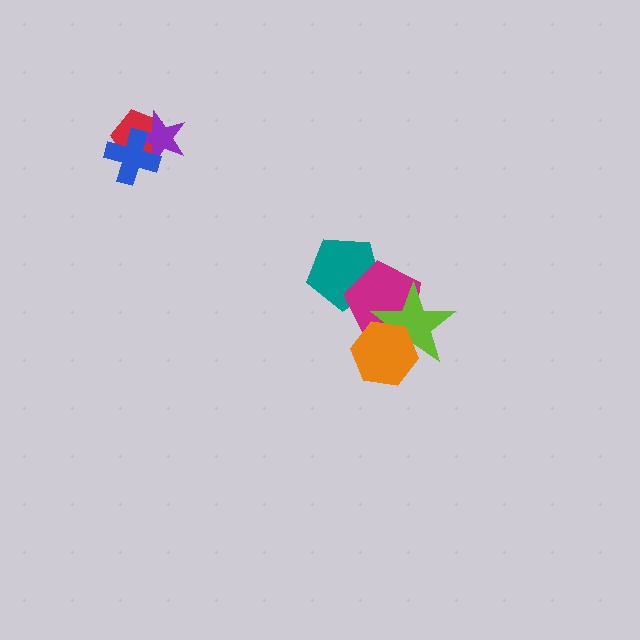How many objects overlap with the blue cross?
2 objects overlap with the blue cross.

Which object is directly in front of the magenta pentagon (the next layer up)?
The lime star is directly in front of the magenta pentagon.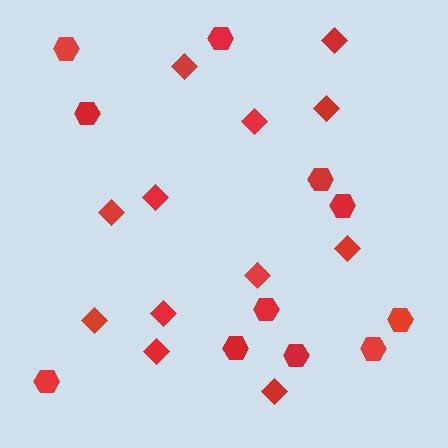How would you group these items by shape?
There are 2 groups: one group of diamonds (12) and one group of hexagons (11).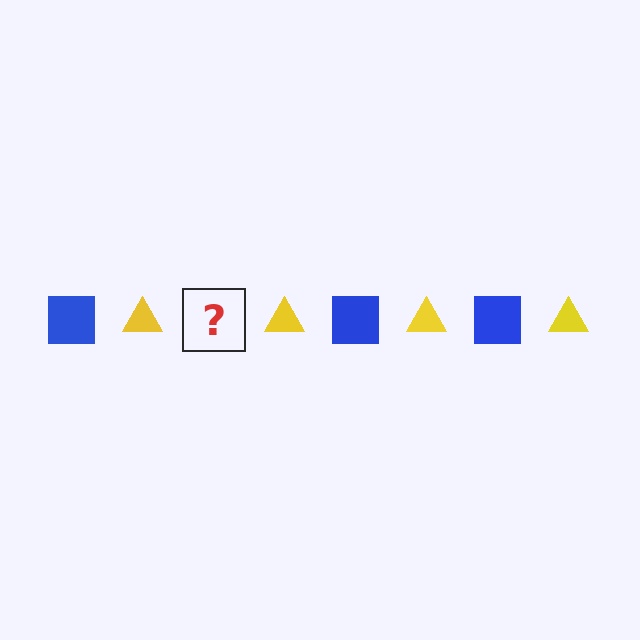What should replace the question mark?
The question mark should be replaced with a blue square.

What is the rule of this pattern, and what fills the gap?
The rule is that the pattern alternates between blue square and yellow triangle. The gap should be filled with a blue square.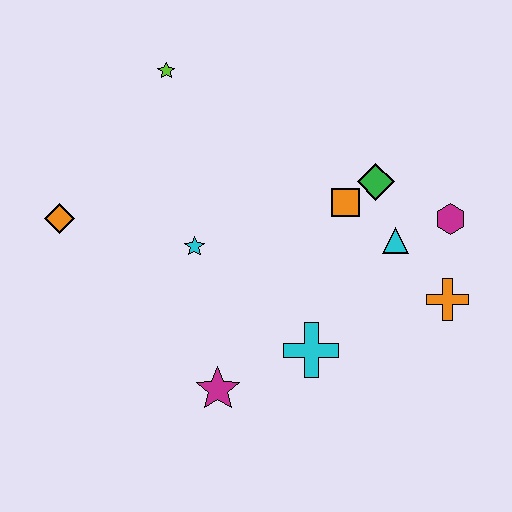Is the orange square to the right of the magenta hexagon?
No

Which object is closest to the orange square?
The green diamond is closest to the orange square.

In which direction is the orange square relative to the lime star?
The orange square is to the right of the lime star.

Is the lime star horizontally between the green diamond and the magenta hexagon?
No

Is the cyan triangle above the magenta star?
Yes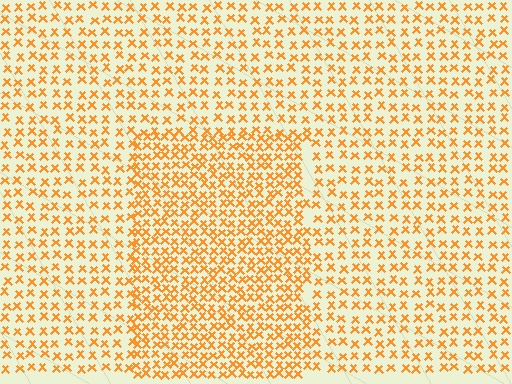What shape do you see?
I see a rectangle.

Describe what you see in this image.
The image contains small orange elements arranged at two different densities. A rectangle-shaped region is visible where the elements are more densely packed than the surrounding area.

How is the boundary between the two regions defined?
The boundary is defined by a change in element density (approximately 1.7x ratio). All elements are the same color, size, and shape.